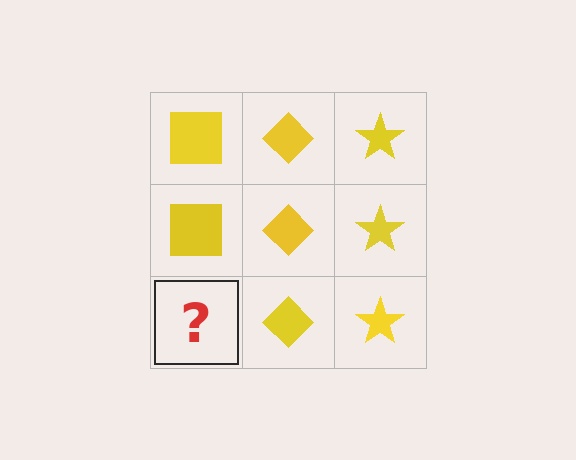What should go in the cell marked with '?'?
The missing cell should contain a yellow square.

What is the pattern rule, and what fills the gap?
The rule is that each column has a consistent shape. The gap should be filled with a yellow square.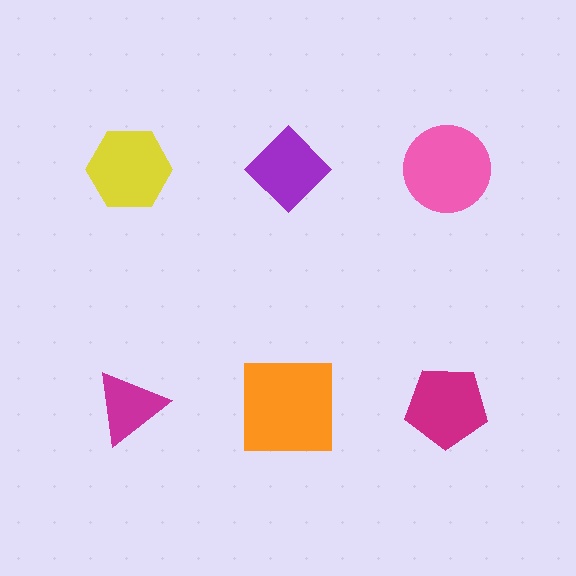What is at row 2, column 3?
A magenta pentagon.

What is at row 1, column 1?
A yellow hexagon.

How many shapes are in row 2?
3 shapes.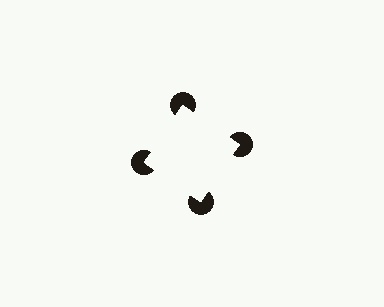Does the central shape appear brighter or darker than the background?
It typically appears slightly brighter than the background, even though no actual brightness change is drawn.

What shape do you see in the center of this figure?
An illusory square — its edges are inferred from the aligned wedge cuts in the pac-man discs, not physically drawn.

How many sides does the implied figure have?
4 sides.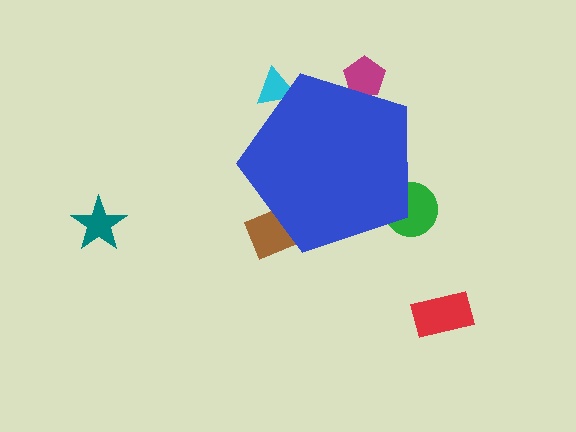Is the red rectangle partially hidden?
No, the red rectangle is fully visible.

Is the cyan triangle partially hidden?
Yes, the cyan triangle is partially hidden behind the blue pentagon.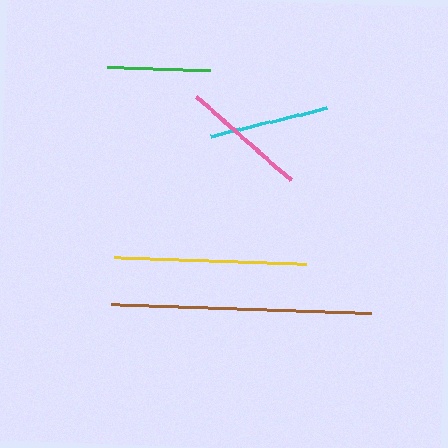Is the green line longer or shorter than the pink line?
The pink line is longer than the green line.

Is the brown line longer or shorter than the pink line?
The brown line is longer than the pink line.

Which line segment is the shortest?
The green line is the shortest at approximately 103 pixels.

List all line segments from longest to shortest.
From longest to shortest: brown, yellow, pink, cyan, green.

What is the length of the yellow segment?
The yellow segment is approximately 191 pixels long.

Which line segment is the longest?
The brown line is the longest at approximately 260 pixels.